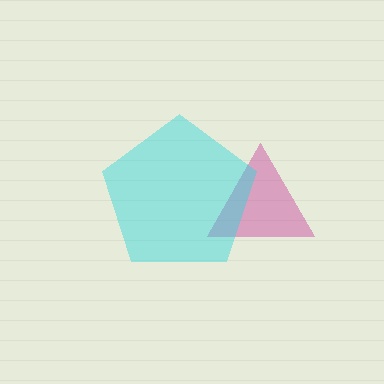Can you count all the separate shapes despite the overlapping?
Yes, there are 2 separate shapes.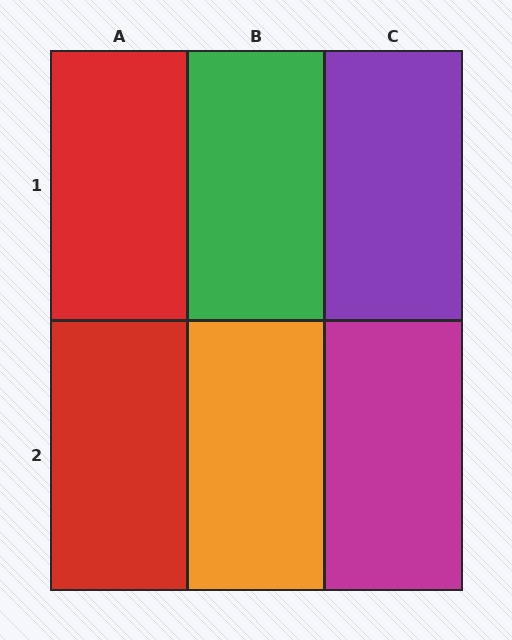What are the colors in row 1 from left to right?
Red, green, purple.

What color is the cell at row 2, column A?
Red.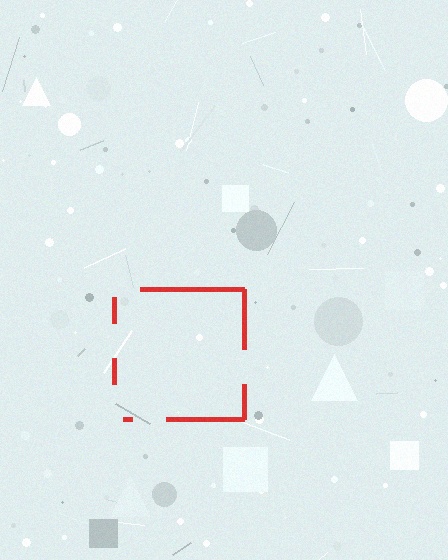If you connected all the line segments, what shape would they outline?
They would outline a square.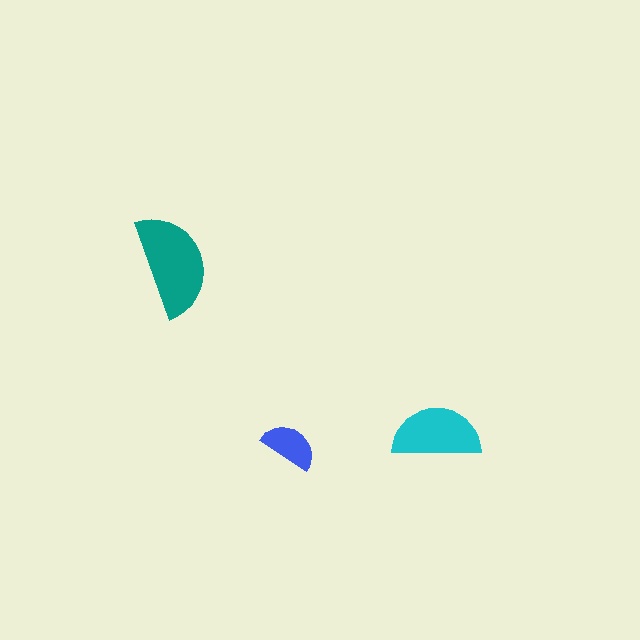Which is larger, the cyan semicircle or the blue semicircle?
The cyan one.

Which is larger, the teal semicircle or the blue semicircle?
The teal one.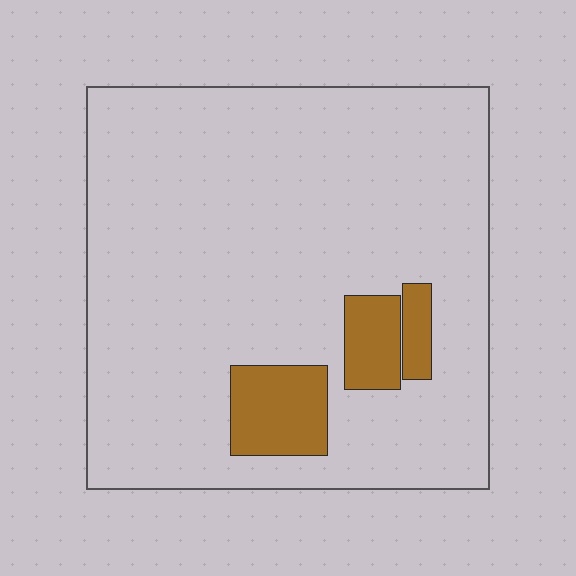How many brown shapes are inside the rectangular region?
3.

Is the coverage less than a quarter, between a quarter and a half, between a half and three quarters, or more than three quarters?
Less than a quarter.